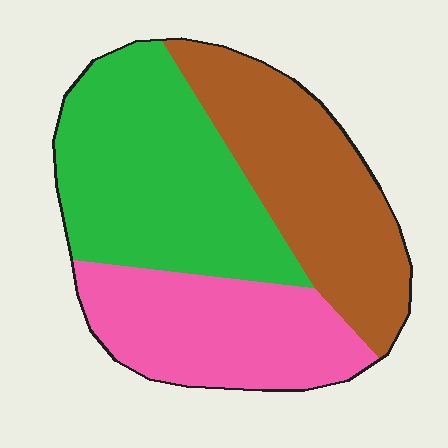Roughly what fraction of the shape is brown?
Brown covers about 35% of the shape.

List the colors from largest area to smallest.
From largest to smallest: green, brown, pink.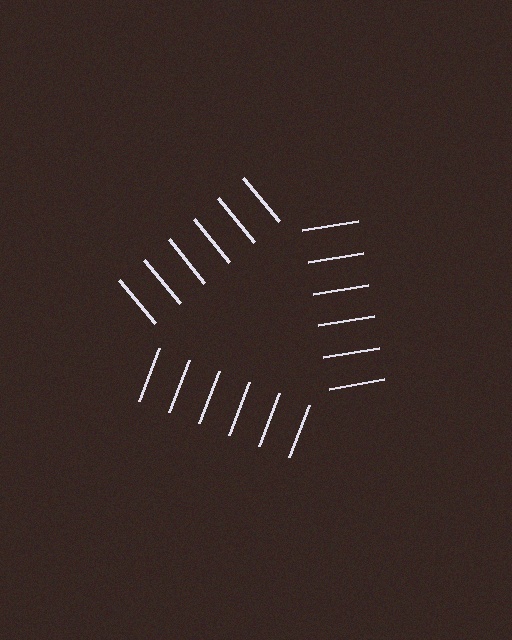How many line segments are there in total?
18 — 6 along each of the 3 edges.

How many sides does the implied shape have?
3 sides — the line-ends trace a triangle.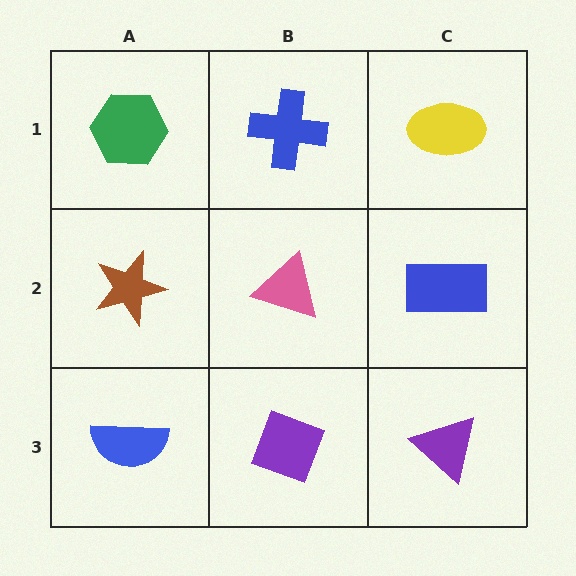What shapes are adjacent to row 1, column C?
A blue rectangle (row 2, column C), a blue cross (row 1, column B).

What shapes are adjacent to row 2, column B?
A blue cross (row 1, column B), a purple diamond (row 3, column B), a brown star (row 2, column A), a blue rectangle (row 2, column C).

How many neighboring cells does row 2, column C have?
3.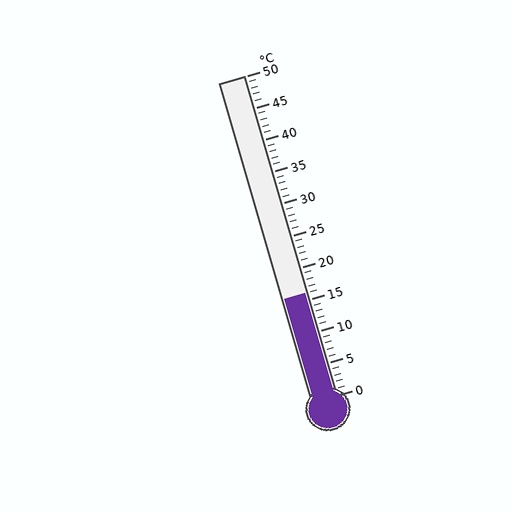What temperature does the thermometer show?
The thermometer shows approximately 16°C.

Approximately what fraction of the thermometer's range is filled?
The thermometer is filled to approximately 30% of its range.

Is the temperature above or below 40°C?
The temperature is below 40°C.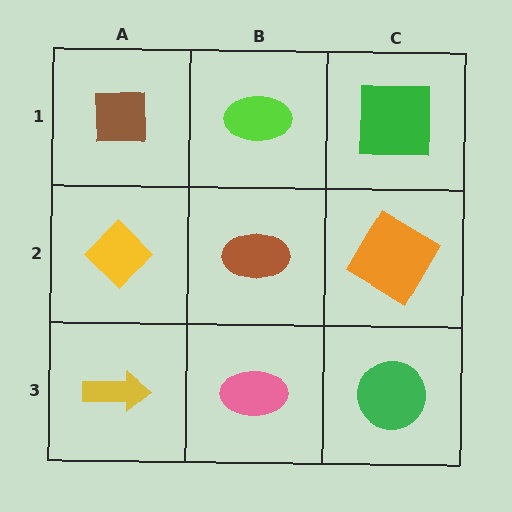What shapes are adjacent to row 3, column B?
A brown ellipse (row 2, column B), a yellow arrow (row 3, column A), a green circle (row 3, column C).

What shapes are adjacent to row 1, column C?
An orange diamond (row 2, column C), a lime ellipse (row 1, column B).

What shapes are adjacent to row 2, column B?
A lime ellipse (row 1, column B), a pink ellipse (row 3, column B), a yellow diamond (row 2, column A), an orange diamond (row 2, column C).